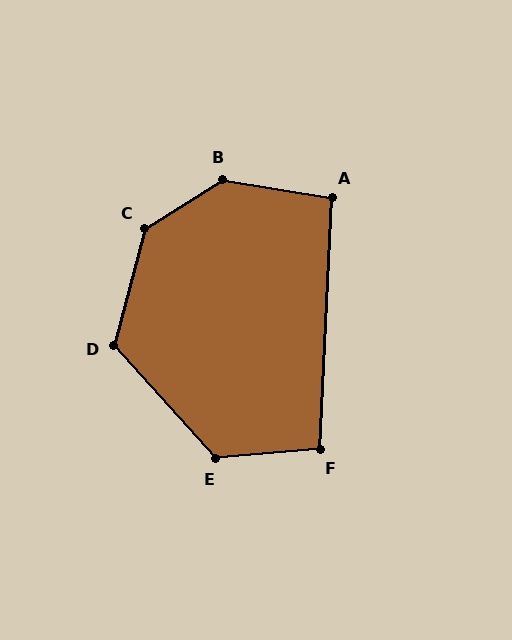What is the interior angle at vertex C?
Approximately 137 degrees (obtuse).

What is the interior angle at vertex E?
Approximately 127 degrees (obtuse).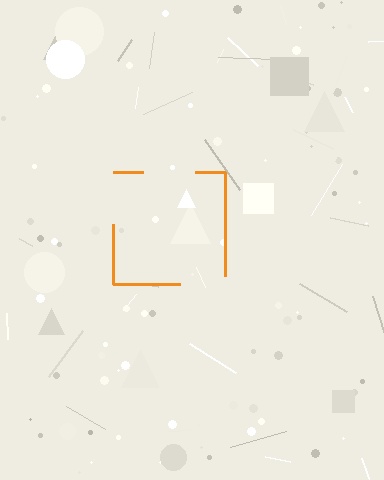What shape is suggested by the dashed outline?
The dashed outline suggests a square.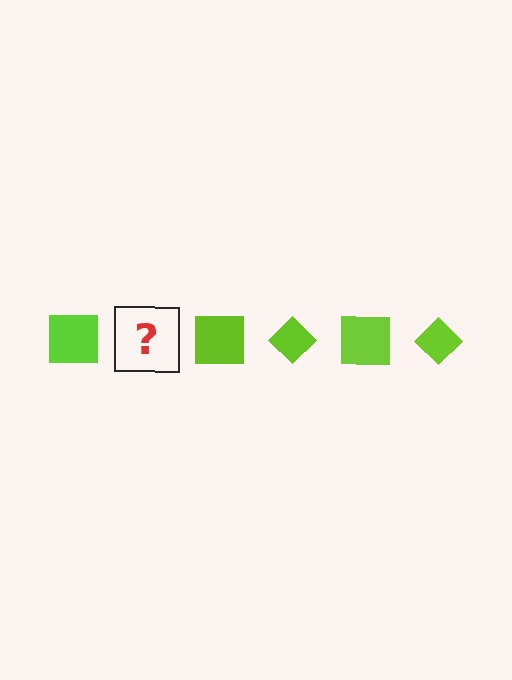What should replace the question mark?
The question mark should be replaced with a lime diamond.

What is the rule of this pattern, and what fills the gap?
The rule is that the pattern cycles through square, diamond shapes in lime. The gap should be filled with a lime diamond.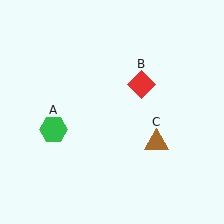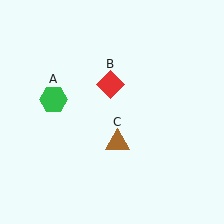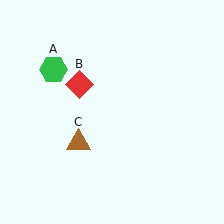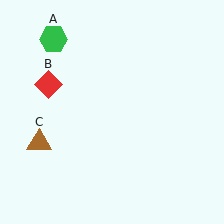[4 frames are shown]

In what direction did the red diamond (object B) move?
The red diamond (object B) moved left.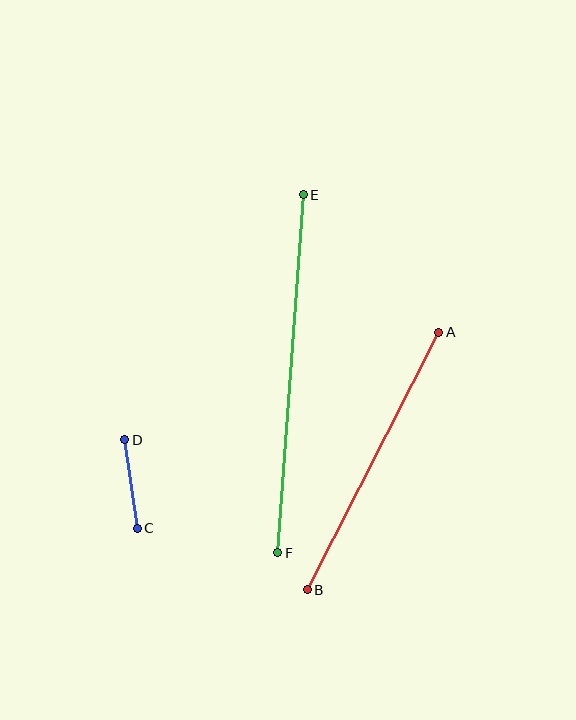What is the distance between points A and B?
The distance is approximately 289 pixels.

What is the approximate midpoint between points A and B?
The midpoint is at approximately (373, 461) pixels.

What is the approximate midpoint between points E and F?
The midpoint is at approximately (291, 374) pixels.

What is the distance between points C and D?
The distance is approximately 89 pixels.